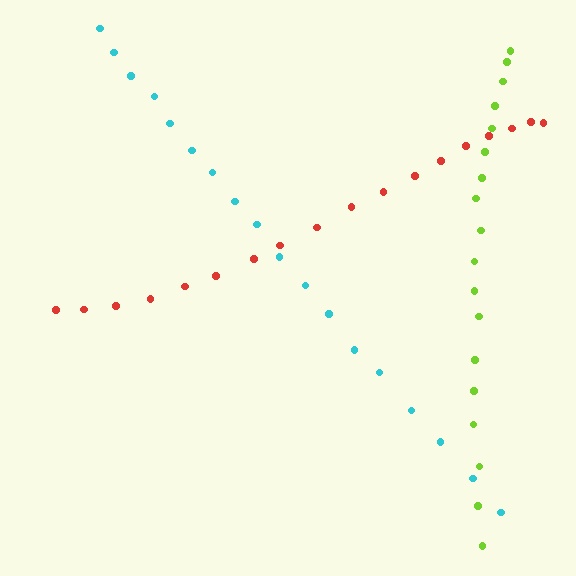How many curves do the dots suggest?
There are 3 distinct paths.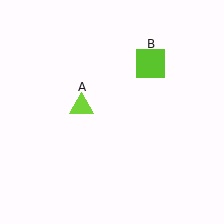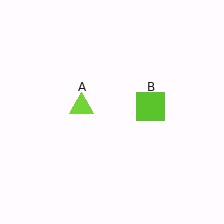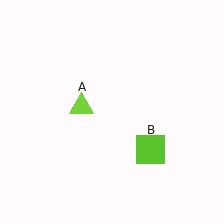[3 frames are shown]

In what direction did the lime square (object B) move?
The lime square (object B) moved down.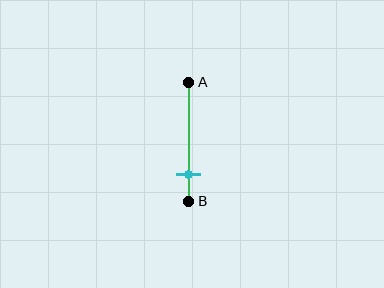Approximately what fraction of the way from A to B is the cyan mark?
The cyan mark is approximately 80% of the way from A to B.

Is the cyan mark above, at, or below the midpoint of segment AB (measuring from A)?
The cyan mark is below the midpoint of segment AB.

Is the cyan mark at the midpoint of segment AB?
No, the mark is at about 80% from A, not at the 50% midpoint.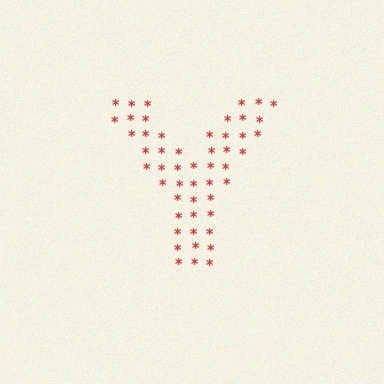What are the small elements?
The small elements are asterisks.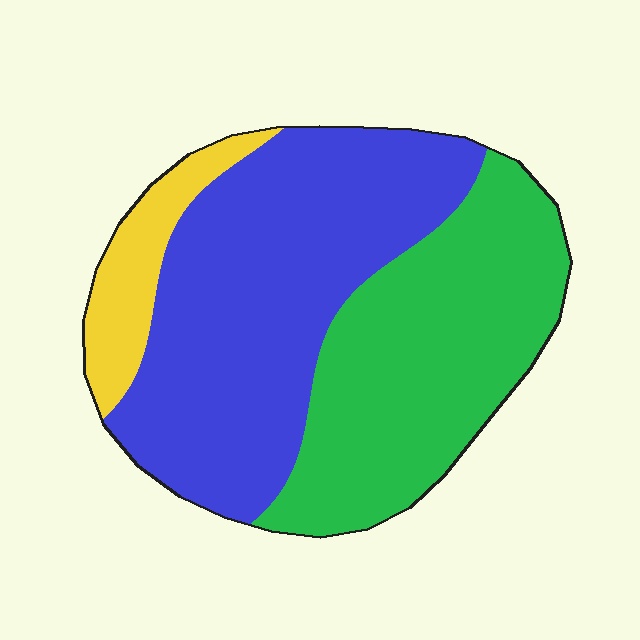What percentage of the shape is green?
Green takes up about two fifths (2/5) of the shape.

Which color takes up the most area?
Blue, at roughly 50%.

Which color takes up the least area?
Yellow, at roughly 10%.